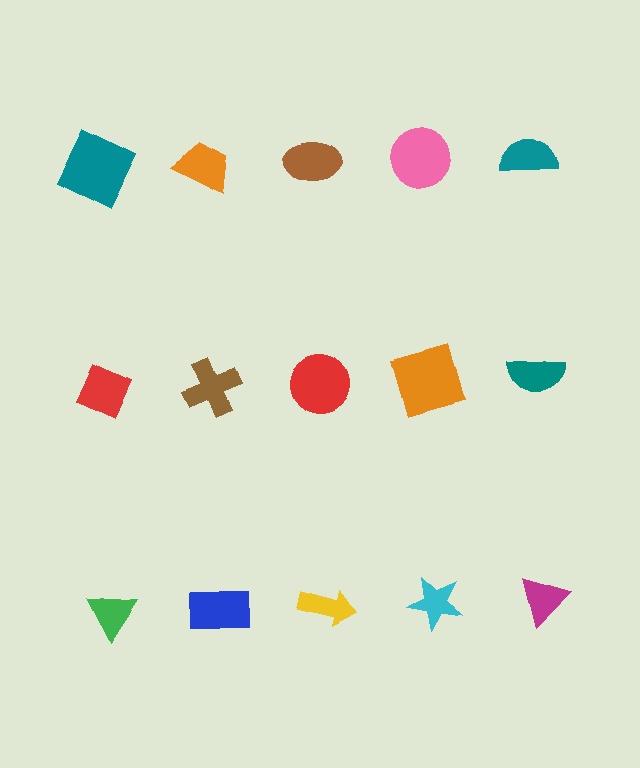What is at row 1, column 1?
A teal square.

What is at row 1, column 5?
A teal semicircle.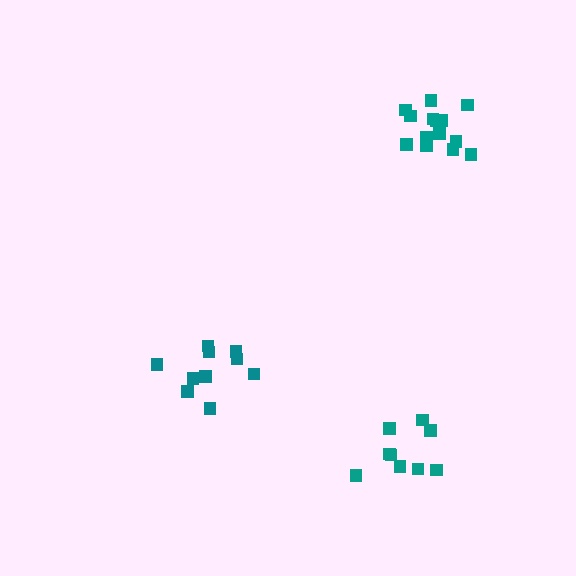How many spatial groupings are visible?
There are 3 spatial groupings.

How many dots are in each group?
Group 1: 14 dots, Group 2: 9 dots, Group 3: 10 dots (33 total).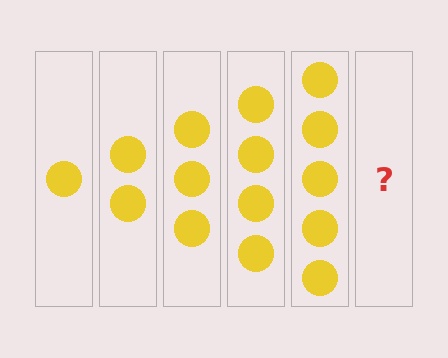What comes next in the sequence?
The next element should be 6 circles.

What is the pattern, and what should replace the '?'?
The pattern is that each step adds one more circle. The '?' should be 6 circles.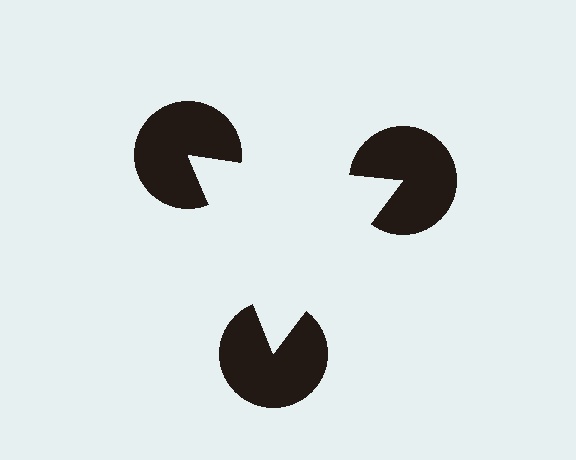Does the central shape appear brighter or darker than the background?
It typically appears slightly brighter than the background, even though no actual brightness change is drawn.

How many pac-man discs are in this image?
There are 3 — one at each vertex of the illusory triangle.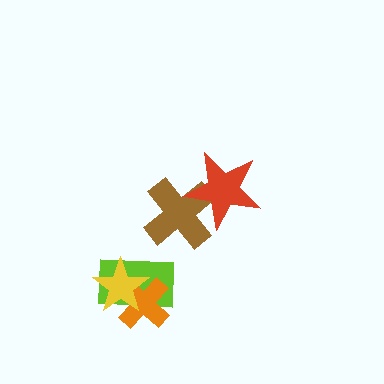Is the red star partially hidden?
No, no other shape covers it.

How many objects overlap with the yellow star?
2 objects overlap with the yellow star.